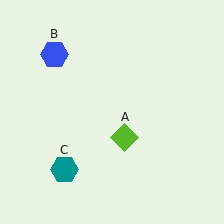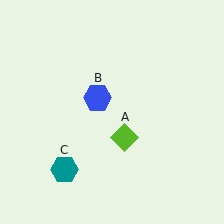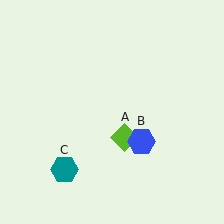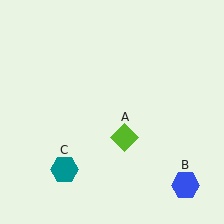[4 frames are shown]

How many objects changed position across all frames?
1 object changed position: blue hexagon (object B).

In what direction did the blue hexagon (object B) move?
The blue hexagon (object B) moved down and to the right.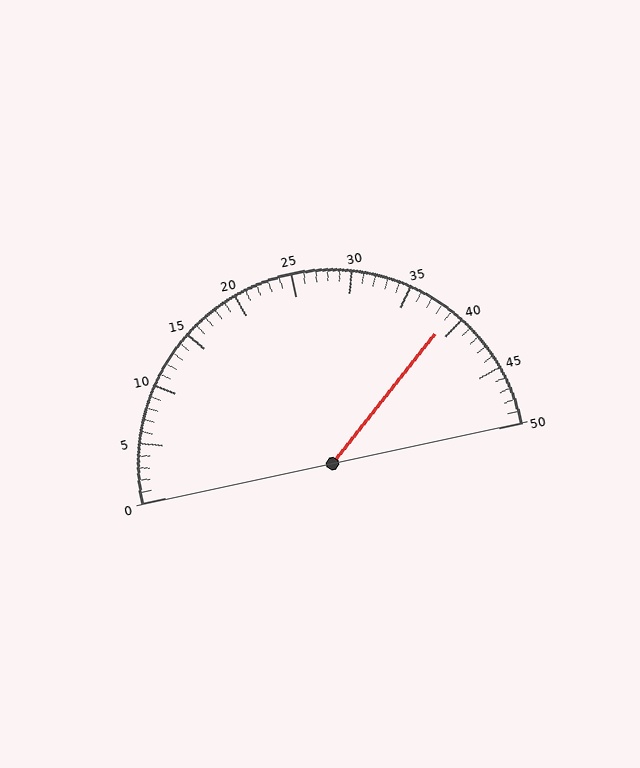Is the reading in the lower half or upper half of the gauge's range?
The reading is in the upper half of the range (0 to 50).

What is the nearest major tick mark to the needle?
The nearest major tick mark is 40.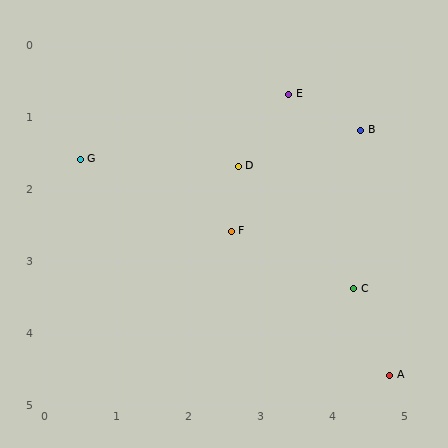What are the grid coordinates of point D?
Point D is at approximately (2.7, 1.7).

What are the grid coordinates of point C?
Point C is at approximately (4.3, 3.4).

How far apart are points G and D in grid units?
Points G and D are about 2.2 grid units apart.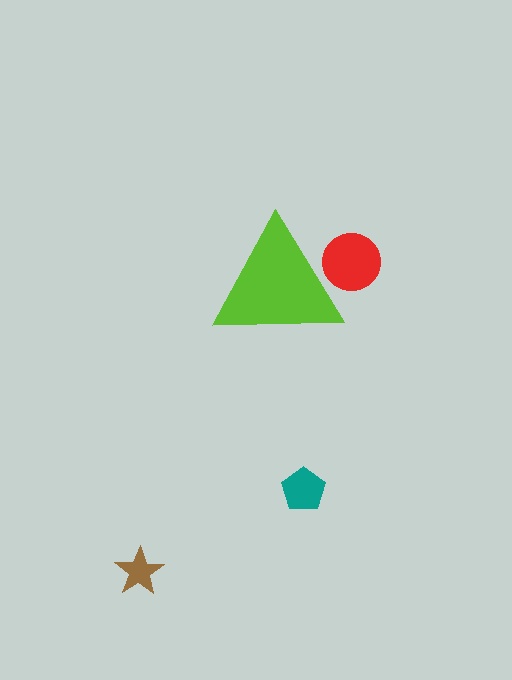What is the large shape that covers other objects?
A lime triangle.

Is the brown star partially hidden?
No, the brown star is fully visible.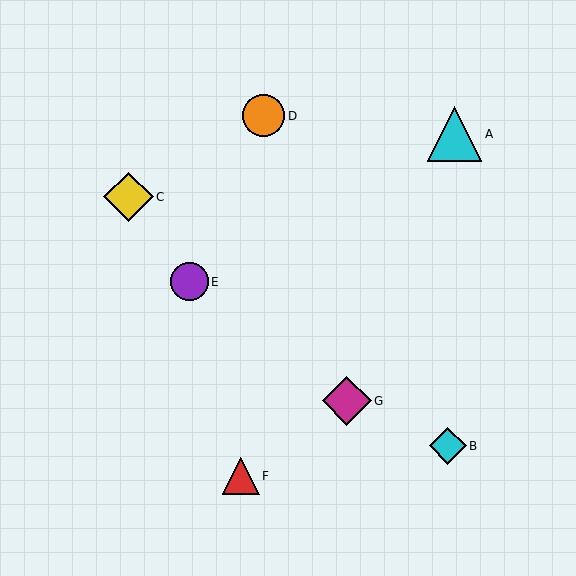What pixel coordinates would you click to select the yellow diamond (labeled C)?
Click at (128, 197) to select the yellow diamond C.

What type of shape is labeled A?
Shape A is a cyan triangle.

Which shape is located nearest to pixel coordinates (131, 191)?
The yellow diamond (labeled C) at (128, 197) is nearest to that location.